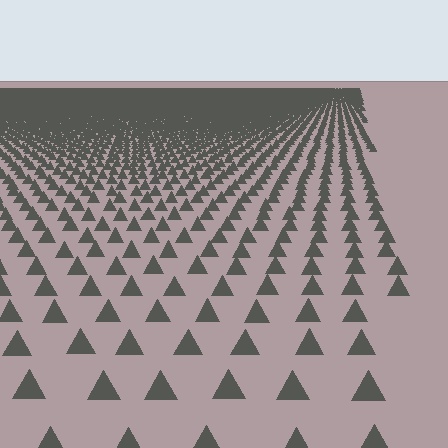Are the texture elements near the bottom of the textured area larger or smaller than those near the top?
Larger. Near the bottom, elements are closer to the viewer and appear at a bigger on-screen size.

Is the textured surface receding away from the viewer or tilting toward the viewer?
The surface is receding away from the viewer. Texture elements get smaller and denser toward the top.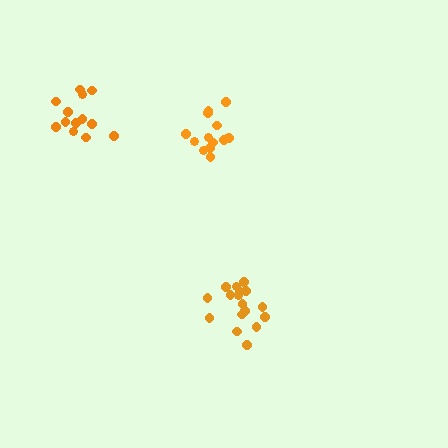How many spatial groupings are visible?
There are 3 spatial groupings.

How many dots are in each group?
Group 1: 13 dots, Group 2: 17 dots, Group 3: 14 dots (44 total).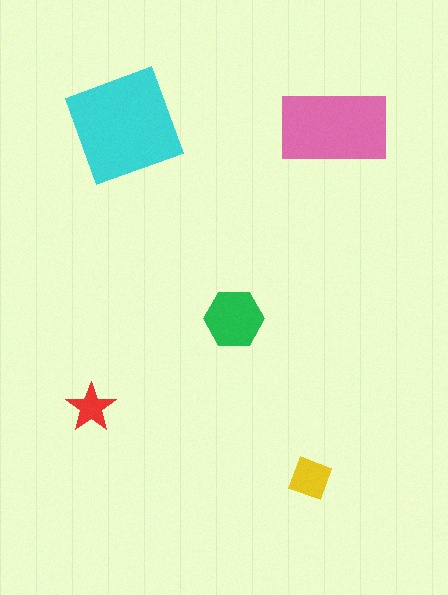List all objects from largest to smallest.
The cyan square, the pink rectangle, the green hexagon, the yellow diamond, the red star.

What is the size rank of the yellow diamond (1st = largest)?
4th.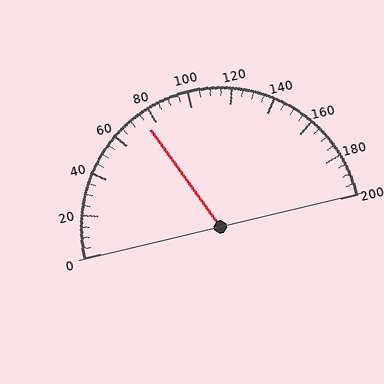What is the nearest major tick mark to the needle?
The nearest major tick mark is 80.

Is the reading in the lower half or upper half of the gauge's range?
The reading is in the lower half of the range (0 to 200).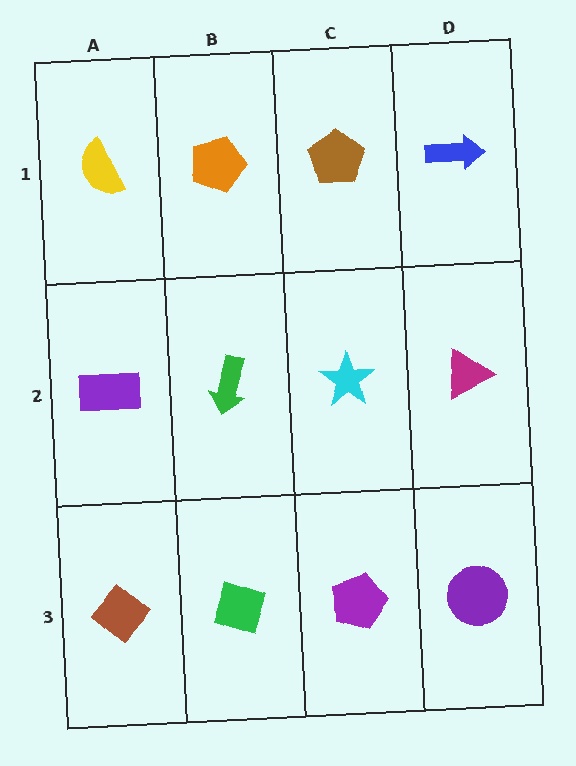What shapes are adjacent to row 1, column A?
A purple rectangle (row 2, column A), an orange pentagon (row 1, column B).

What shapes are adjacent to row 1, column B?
A green arrow (row 2, column B), a yellow semicircle (row 1, column A), a brown pentagon (row 1, column C).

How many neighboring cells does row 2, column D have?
3.